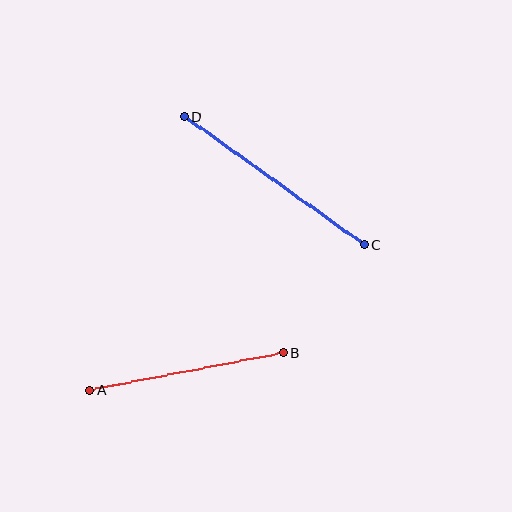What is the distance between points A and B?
The distance is approximately 198 pixels.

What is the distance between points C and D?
The distance is approximately 221 pixels.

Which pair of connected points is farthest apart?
Points C and D are farthest apart.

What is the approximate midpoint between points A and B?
The midpoint is at approximately (186, 372) pixels.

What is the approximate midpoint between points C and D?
The midpoint is at approximately (274, 181) pixels.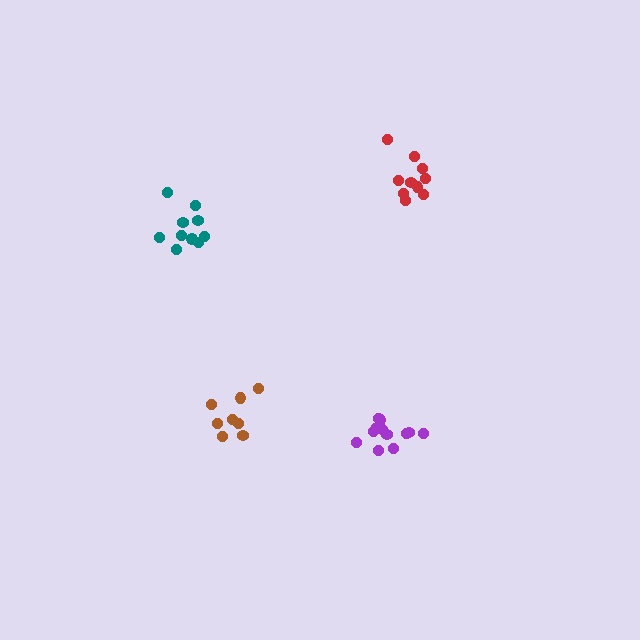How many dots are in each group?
Group 1: 8 dots, Group 2: 12 dots, Group 3: 10 dots, Group 4: 10 dots (40 total).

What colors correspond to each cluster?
The clusters are colored: brown, purple, red, teal.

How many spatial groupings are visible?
There are 4 spatial groupings.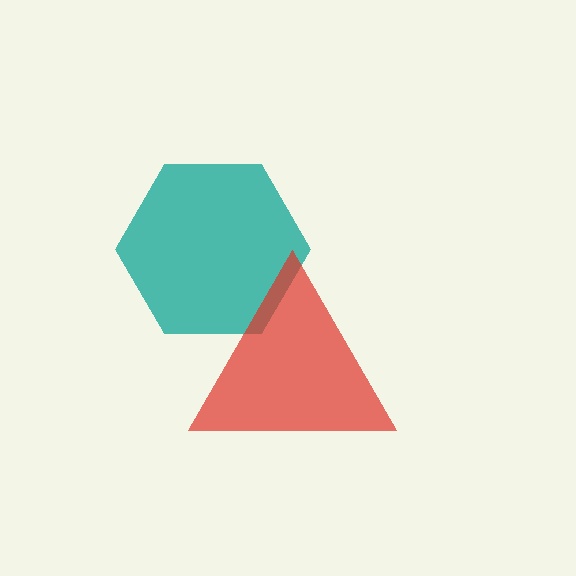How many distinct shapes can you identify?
There are 2 distinct shapes: a teal hexagon, a red triangle.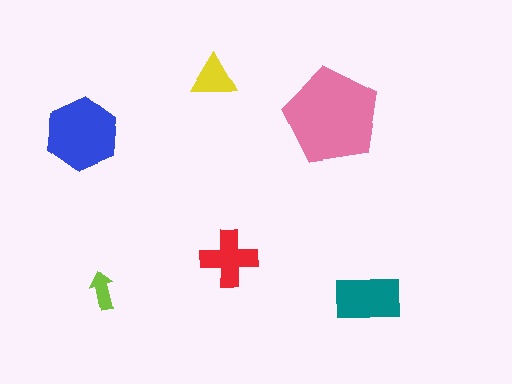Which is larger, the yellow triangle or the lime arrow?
The yellow triangle.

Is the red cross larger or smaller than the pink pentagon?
Smaller.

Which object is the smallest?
The lime arrow.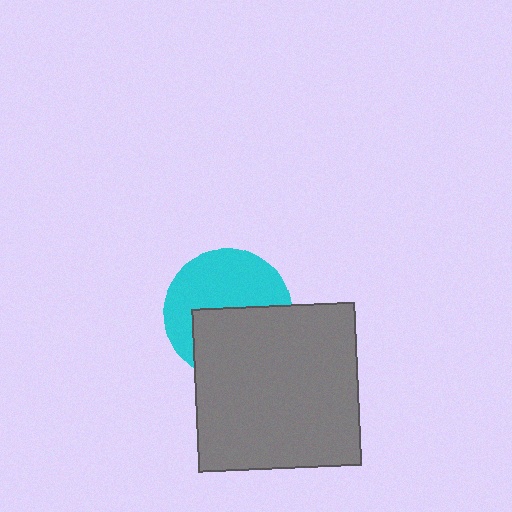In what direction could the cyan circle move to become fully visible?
The cyan circle could move up. That would shift it out from behind the gray square entirely.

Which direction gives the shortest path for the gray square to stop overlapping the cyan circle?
Moving down gives the shortest separation.